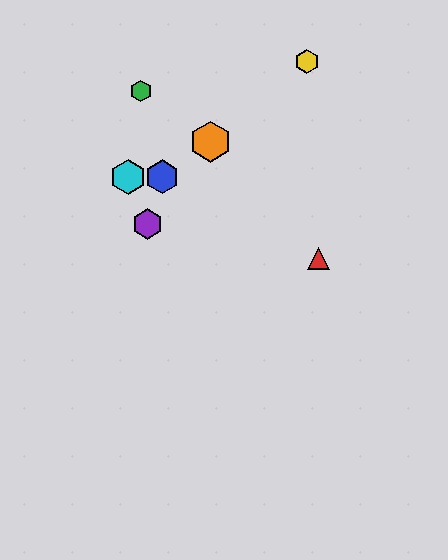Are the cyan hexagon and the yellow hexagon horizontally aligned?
No, the cyan hexagon is at y≈177 and the yellow hexagon is at y≈62.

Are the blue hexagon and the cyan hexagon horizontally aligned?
Yes, both are at y≈177.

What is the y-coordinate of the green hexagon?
The green hexagon is at y≈91.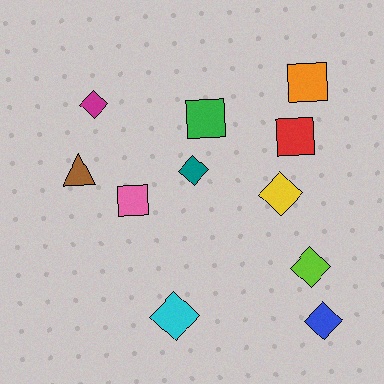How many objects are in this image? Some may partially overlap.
There are 11 objects.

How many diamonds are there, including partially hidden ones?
There are 6 diamonds.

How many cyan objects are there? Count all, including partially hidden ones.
There is 1 cyan object.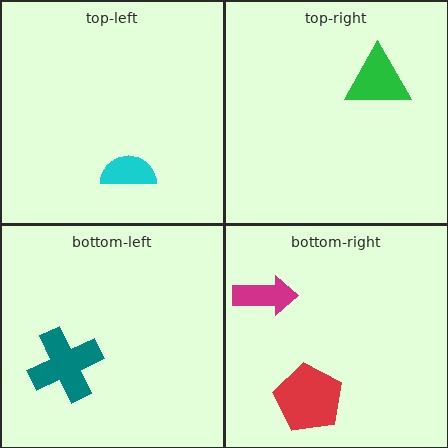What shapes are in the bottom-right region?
The magenta arrow, the red pentagon.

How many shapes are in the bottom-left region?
1.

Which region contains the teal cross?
The bottom-left region.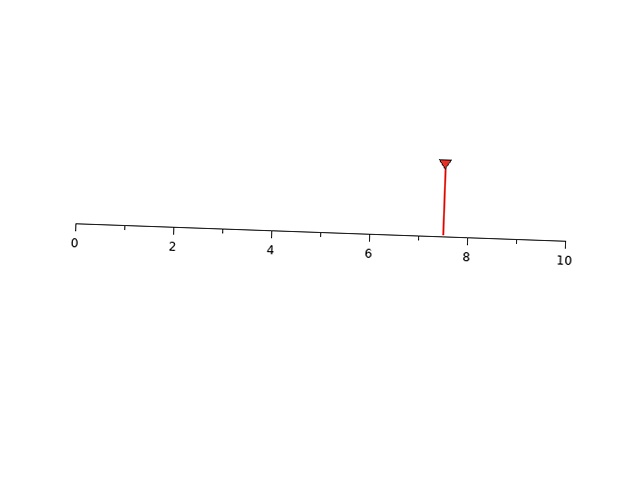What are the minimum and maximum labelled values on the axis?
The axis runs from 0 to 10.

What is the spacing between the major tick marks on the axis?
The major ticks are spaced 2 apart.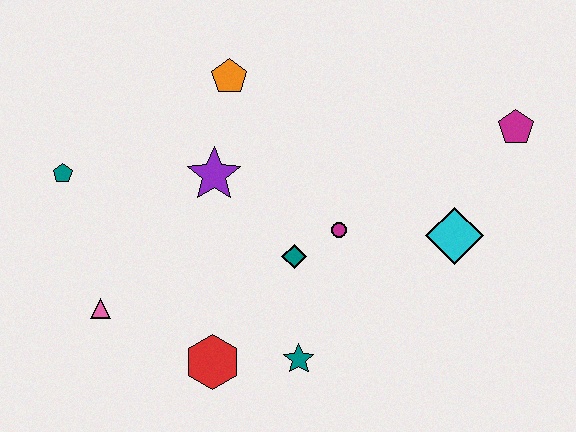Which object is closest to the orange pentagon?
The purple star is closest to the orange pentagon.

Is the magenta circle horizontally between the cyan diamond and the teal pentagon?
Yes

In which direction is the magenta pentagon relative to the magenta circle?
The magenta pentagon is to the right of the magenta circle.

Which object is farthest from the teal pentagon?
The magenta pentagon is farthest from the teal pentagon.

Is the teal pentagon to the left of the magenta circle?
Yes